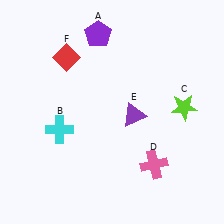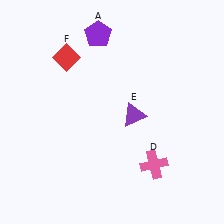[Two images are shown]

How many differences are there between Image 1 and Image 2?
There are 2 differences between the two images.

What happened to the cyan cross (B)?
The cyan cross (B) was removed in Image 2. It was in the bottom-left area of Image 1.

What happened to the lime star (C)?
The lime star (C) was removed in Image 2. It was in the top-right area of Image 1.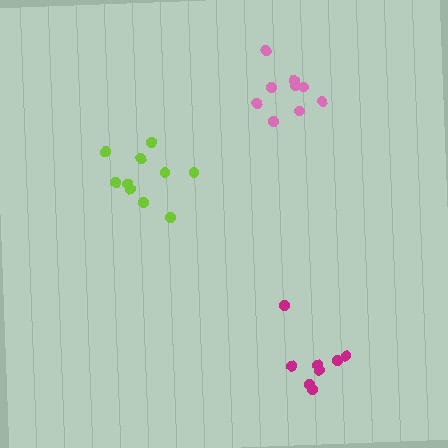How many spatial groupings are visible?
There are 3 spatial groupings.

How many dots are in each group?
Group 1: 10 dots, Group 2: 9 dots, Group 3: 8 dots (27 total).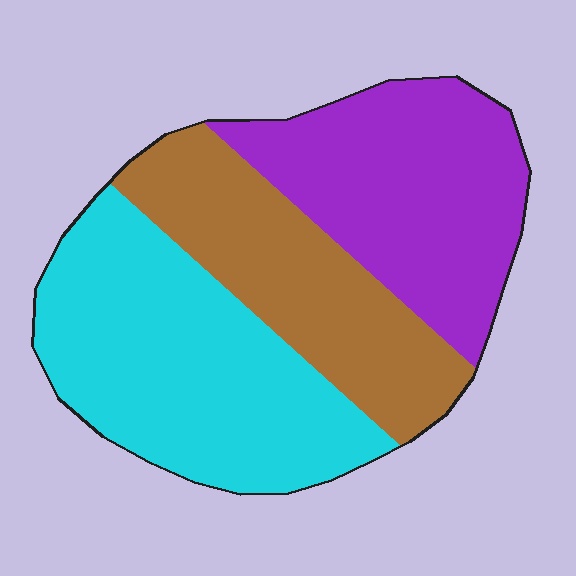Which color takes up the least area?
Brown, at roughly 30%.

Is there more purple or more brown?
Purple.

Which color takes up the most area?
Cyan, at roughly 40%.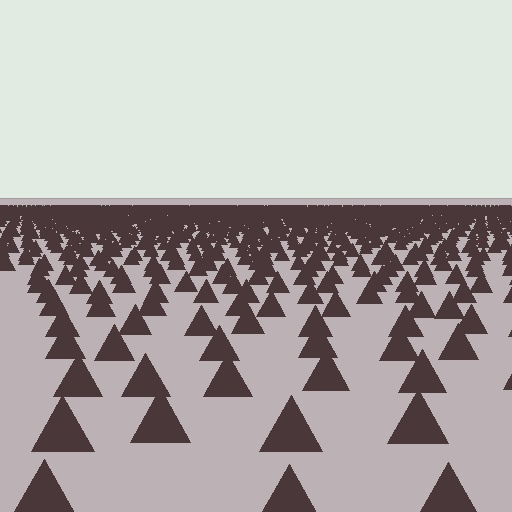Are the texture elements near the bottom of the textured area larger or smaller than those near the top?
Larger. Near the bottom, elements are closer to the viewer and appear at a bigger on-screen size.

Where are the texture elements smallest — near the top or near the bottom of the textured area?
Near the top.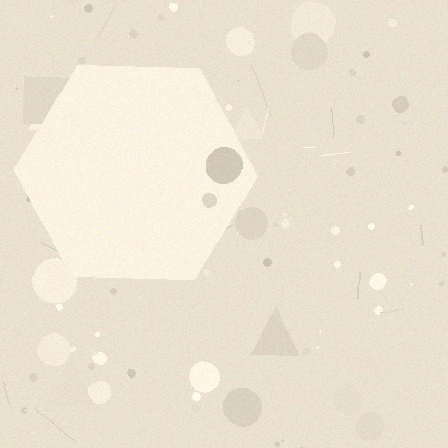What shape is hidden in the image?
A hexagon is hidden in the image.